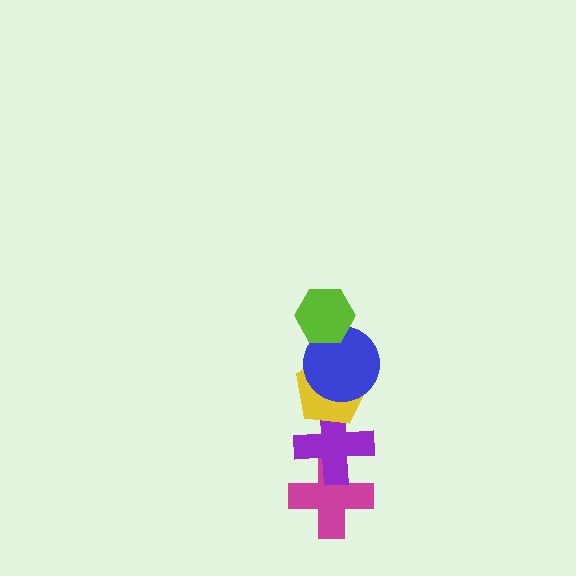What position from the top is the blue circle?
The blue circle is 2nd from the top.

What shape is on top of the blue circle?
The lime hexagon is on top of the blue circle.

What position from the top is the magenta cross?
The magenta cross is 5th from the top.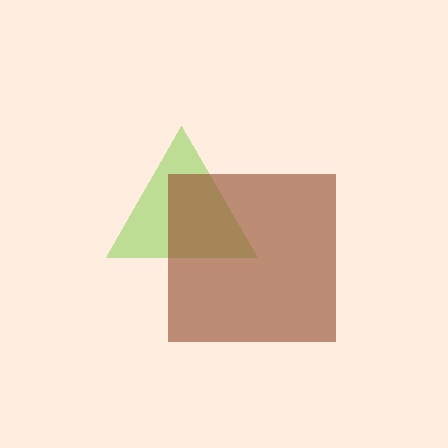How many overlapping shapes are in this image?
There are 2 overlapping shapes in the image.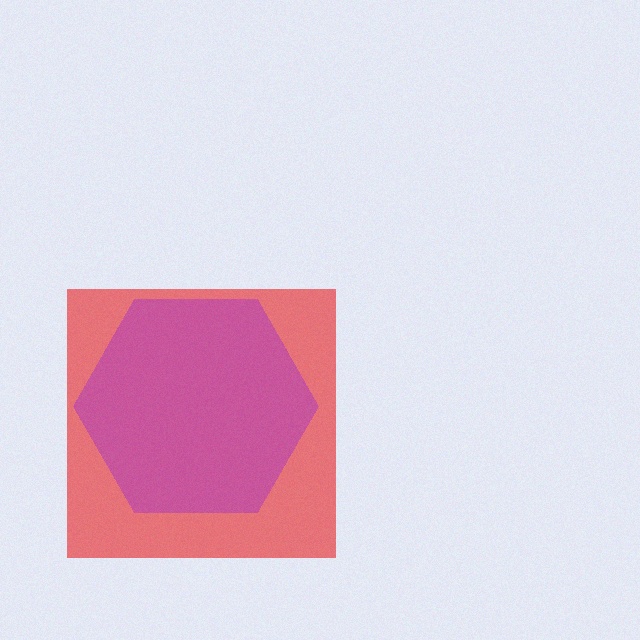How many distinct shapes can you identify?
There are 2 distinct shapes: a red square, a purple hexagon.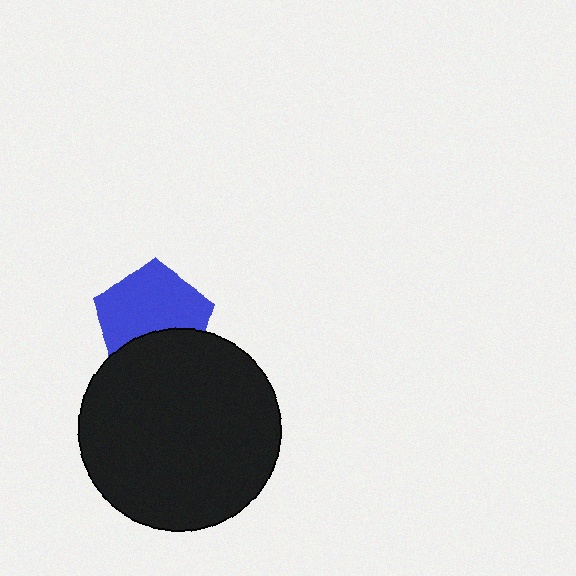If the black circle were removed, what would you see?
You would see the complete blue pentagon.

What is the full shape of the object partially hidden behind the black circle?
The partially hidden object is a blue pentagon.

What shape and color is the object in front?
The object in front is a black circle.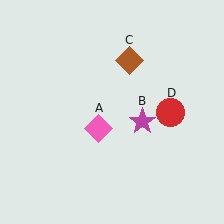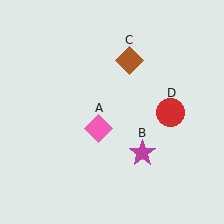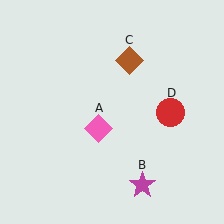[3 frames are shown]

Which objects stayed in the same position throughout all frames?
Pink diamond (object A) and brown diamond (object C) and red circle (object D) remained stationary.